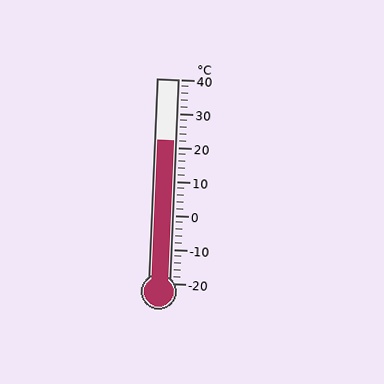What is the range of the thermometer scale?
The thermometer scale ranges from -20°C to 40°C.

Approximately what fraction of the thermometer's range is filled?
The thermometer is filled to approximately 70% of its range.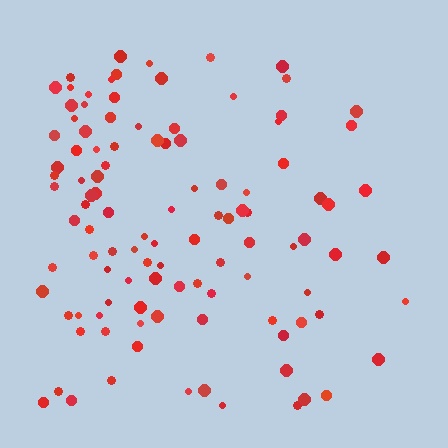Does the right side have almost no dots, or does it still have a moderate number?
Still a moderate number, just noticeably fewer than the left.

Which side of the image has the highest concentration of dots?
The left.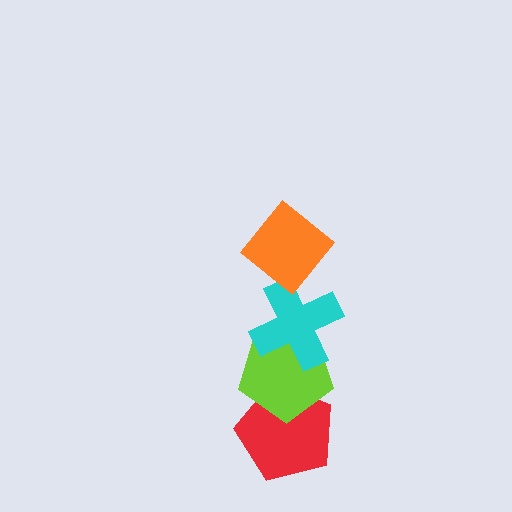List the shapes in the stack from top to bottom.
From top to bottom: the orange diamond, the cyan cross, the lime pentagon, the red pentagon.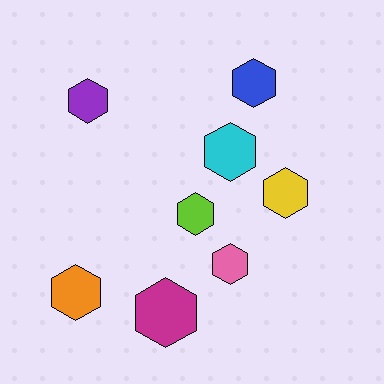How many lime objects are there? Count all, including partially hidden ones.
There is 1 lime object.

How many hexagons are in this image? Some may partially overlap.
There are 8 hexagons.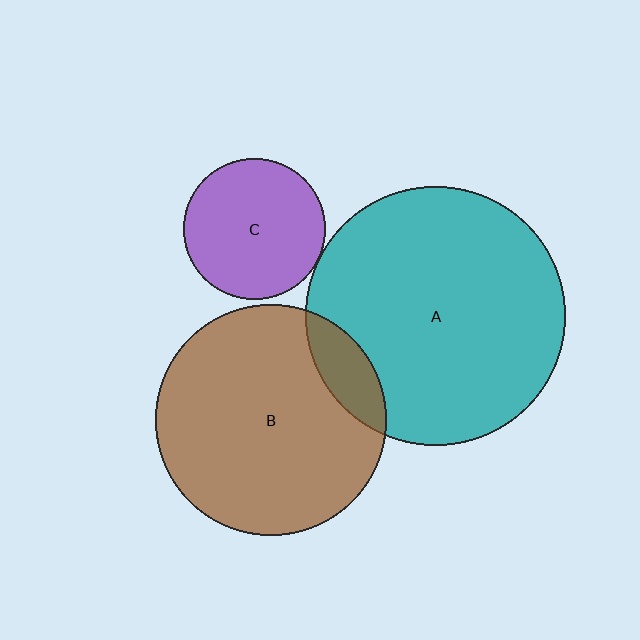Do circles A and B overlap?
Yes.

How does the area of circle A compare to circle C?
Approximately 3.4 times.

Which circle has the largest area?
Circle A (teal).